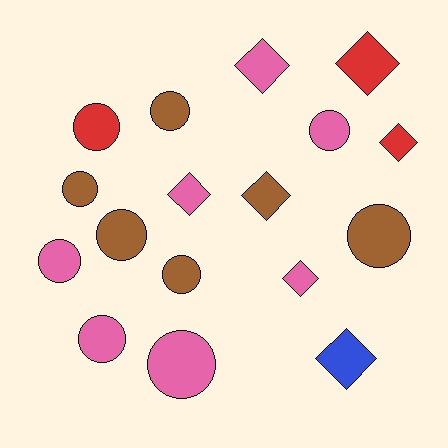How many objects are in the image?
There are 17 objects.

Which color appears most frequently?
Pink, with 7 objects.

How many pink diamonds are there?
There are 3 pink diamonds.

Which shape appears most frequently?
Circle, with 10 objects.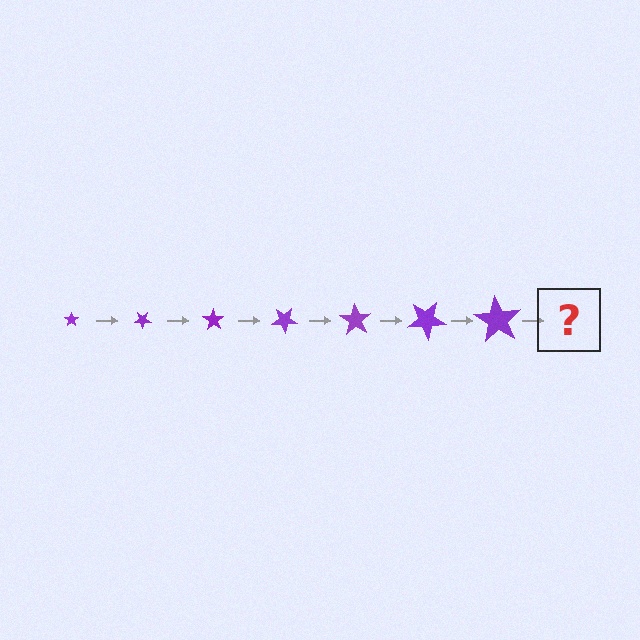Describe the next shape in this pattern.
It should be a star, larger than the previous one and rotated 245 degrees from the start.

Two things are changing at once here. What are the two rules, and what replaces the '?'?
The two rules are that the star grows larger each step and it rotates 35 degrees each step. The '?' should be a star, larger than the previous one and rotated 245 degrees from the start.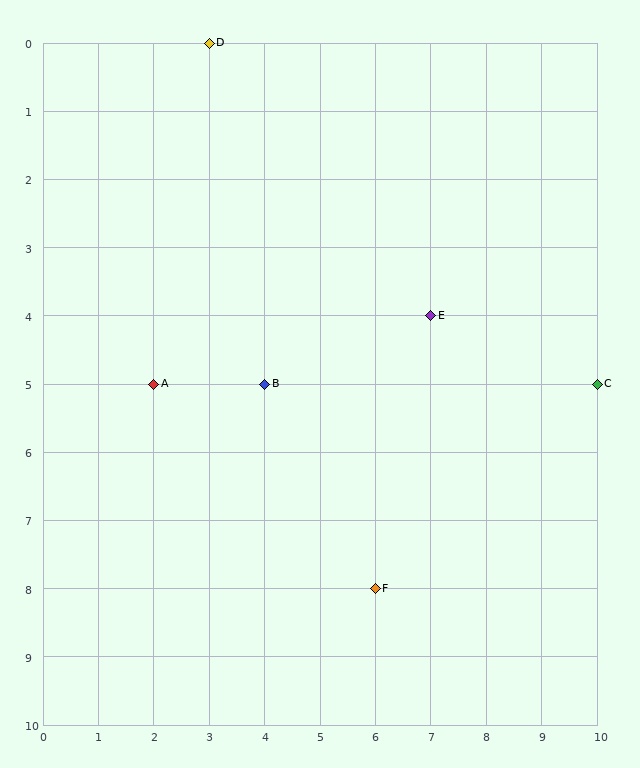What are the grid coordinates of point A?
Point A is at grid coordinates (2, 5).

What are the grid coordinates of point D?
Point D is at grid coordinates (3, 0).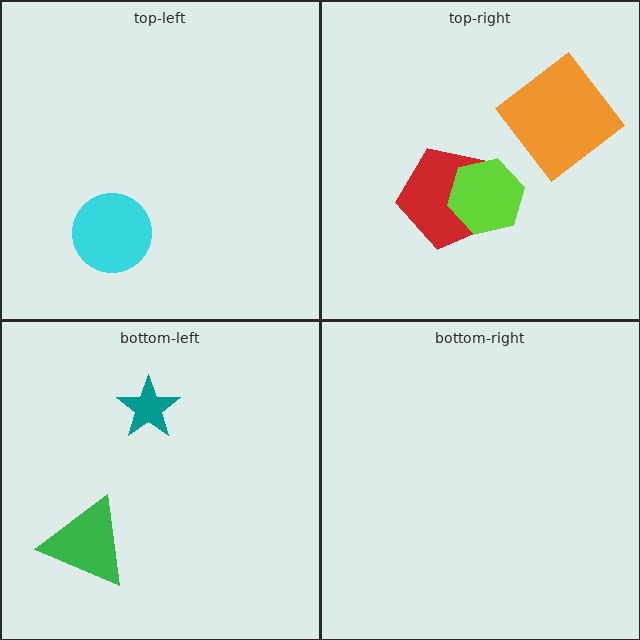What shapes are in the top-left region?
The cyan circle.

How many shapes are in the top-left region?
1.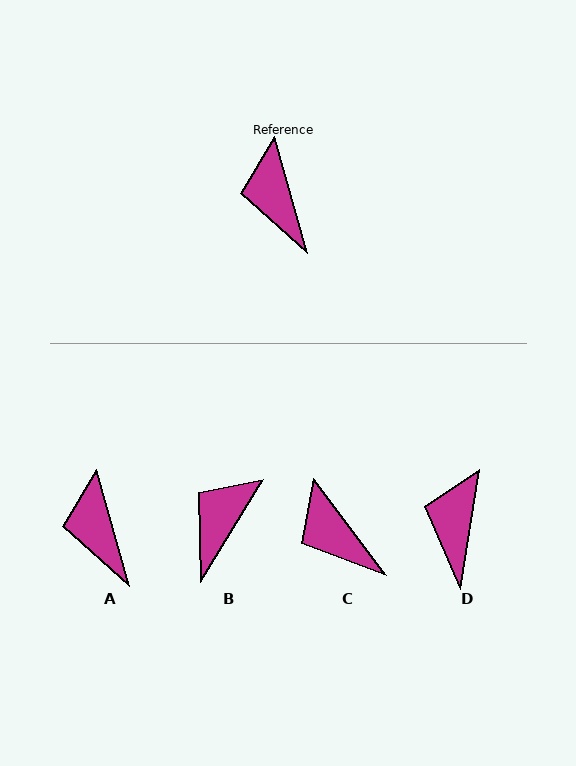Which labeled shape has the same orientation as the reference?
A.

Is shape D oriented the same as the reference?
No, it is off by about 24 degrees.